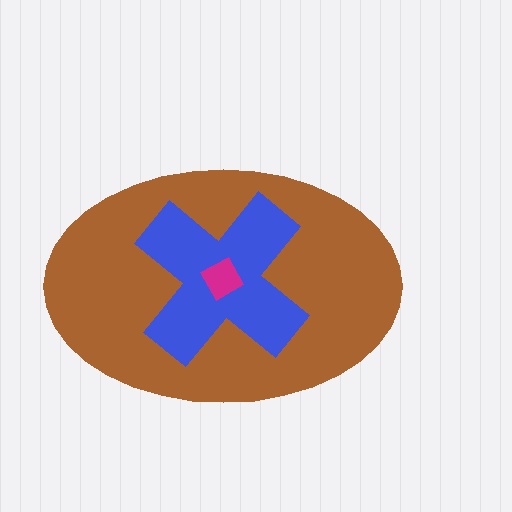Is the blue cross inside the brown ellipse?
Yes.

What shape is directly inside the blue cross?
The magenta diamond.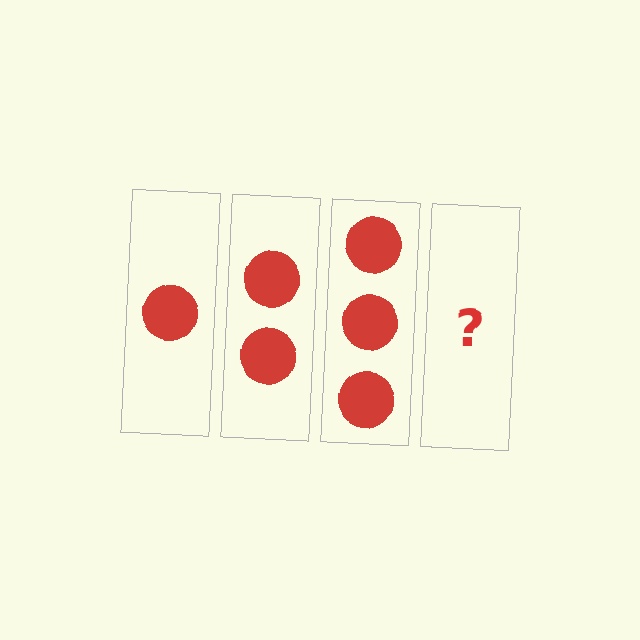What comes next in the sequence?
The next element should be 4 circles.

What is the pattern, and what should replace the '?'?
The pattern is that each step adds one more circle. The '?' should be 4 circles.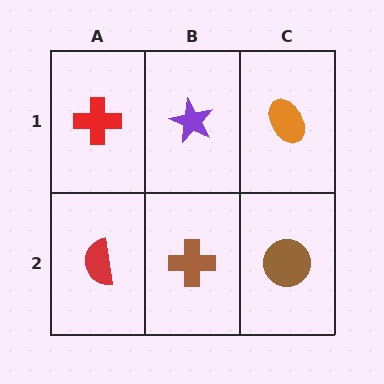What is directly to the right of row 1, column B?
An orange ellipse.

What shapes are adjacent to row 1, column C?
A brown circle (row 2, column C), a purple star (row 1, column B).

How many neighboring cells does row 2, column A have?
2.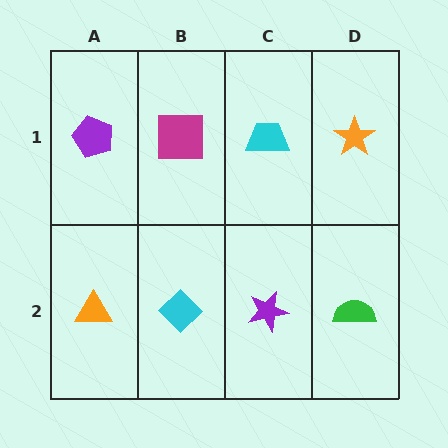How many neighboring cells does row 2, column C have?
3.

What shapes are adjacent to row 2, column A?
A purple pentagon (row 1, column A), a cyan diamond (row 2, column B).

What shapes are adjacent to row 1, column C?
A purple star (row 2, column C), a magenta square (row 1, column B), an orange star (row 1, column D).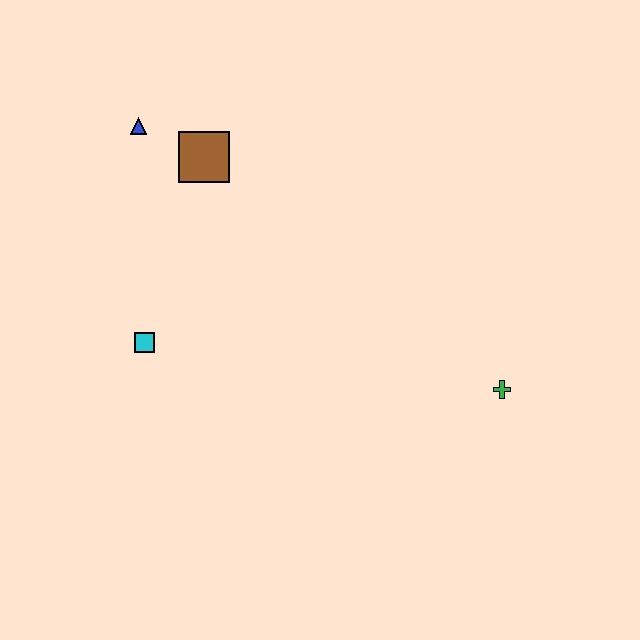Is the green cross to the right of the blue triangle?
Yes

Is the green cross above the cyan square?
No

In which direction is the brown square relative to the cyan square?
The brown square is above the cyan square.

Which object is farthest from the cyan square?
The green cross is farthest from the cyan square.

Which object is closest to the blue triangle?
The brown square is closest to the blue triangle.